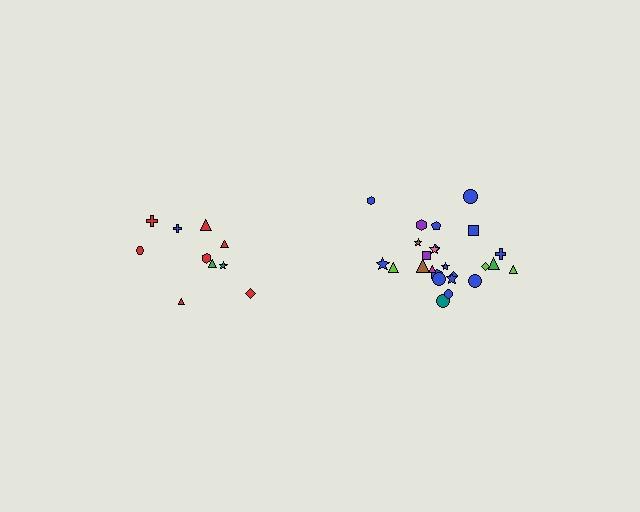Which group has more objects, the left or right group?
The right group.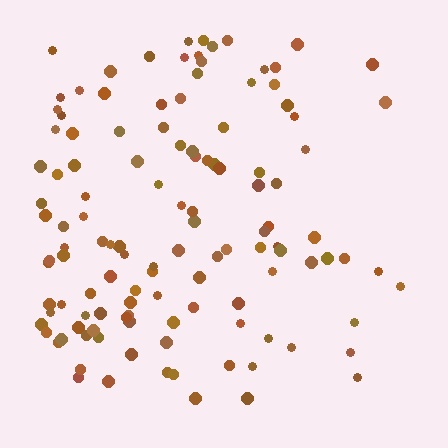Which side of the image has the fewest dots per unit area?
The right.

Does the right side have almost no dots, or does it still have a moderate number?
Still a moderate number, just noticeably fewer than the left.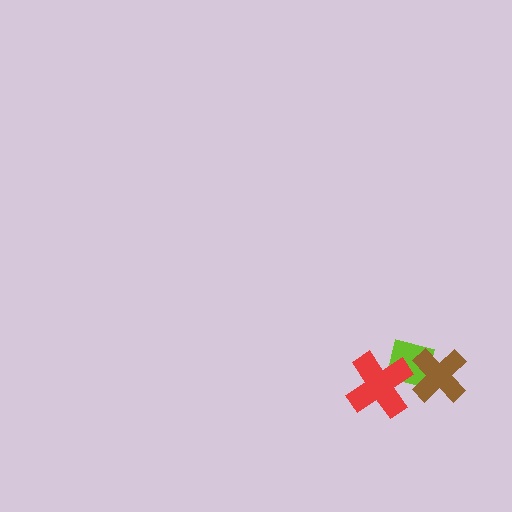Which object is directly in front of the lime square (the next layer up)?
The brown cross is directly in front of the lime square.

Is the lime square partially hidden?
Yes, it is partially covered by another shape.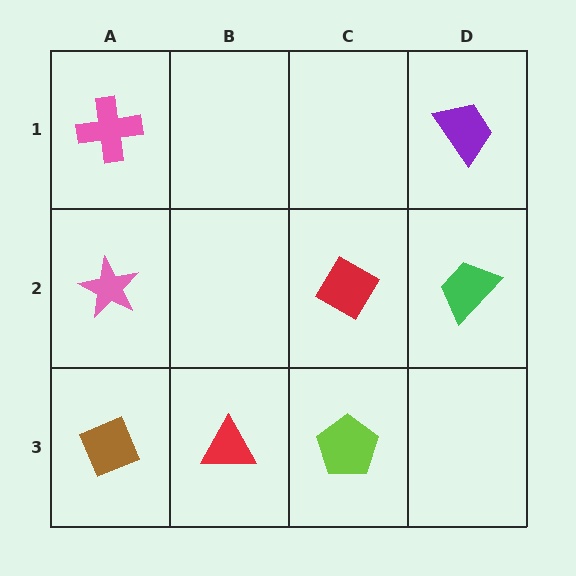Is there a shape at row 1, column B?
No, that cell is empty.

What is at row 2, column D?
A green trapezoid.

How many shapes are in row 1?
2 shapes.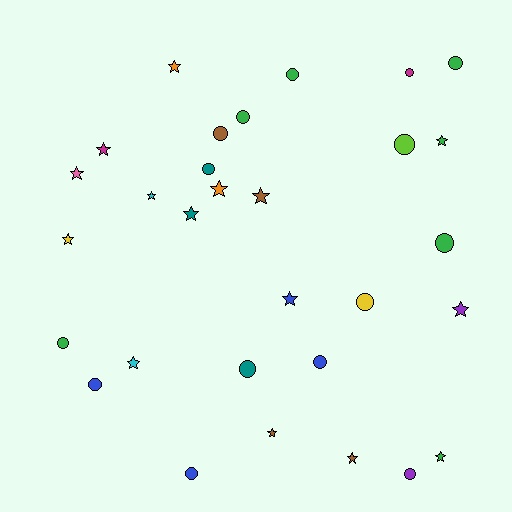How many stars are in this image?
There are 15 stars.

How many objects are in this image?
There are 30 objects.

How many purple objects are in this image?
There are 2 purple objects.